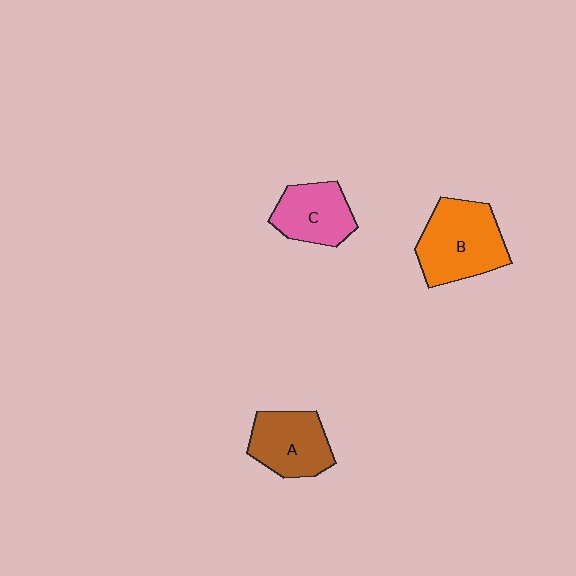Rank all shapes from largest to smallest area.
From largest to smallest: B (orange), A (brown), C (pink).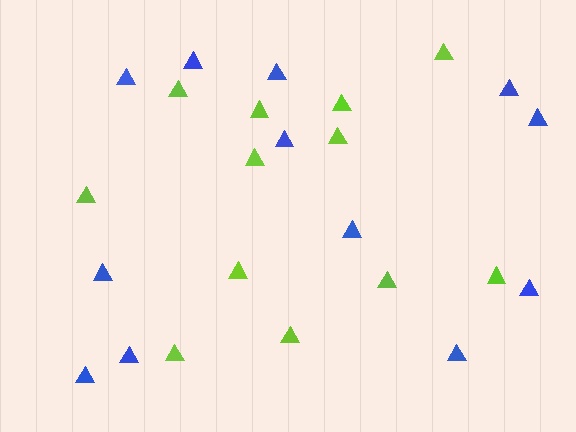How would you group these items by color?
There are 2 groups: one group of blue triangles (12) and one group of lime triangles (12).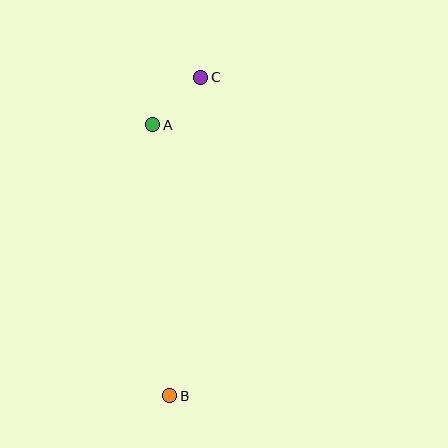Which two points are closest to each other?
Points A and C are closest to each other.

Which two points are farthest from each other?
Points B and C are farthest from each other.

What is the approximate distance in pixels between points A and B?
The distance between A and B is approximately 271 pixels.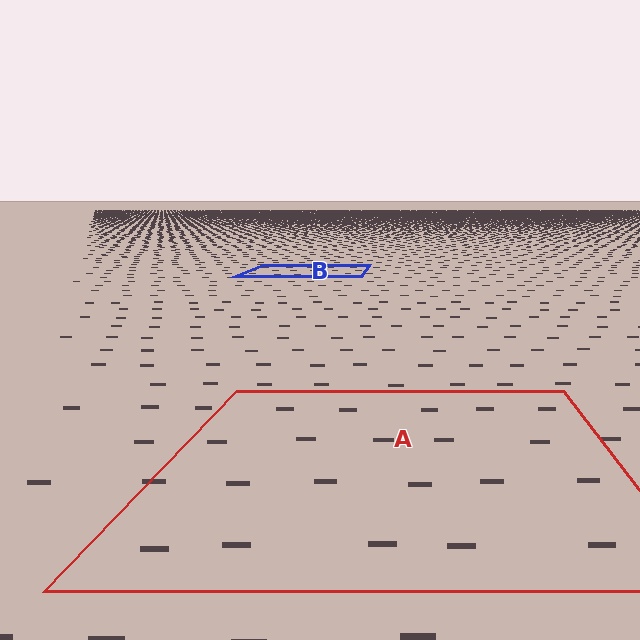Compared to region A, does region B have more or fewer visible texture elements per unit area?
Region B has more texture elements per unit area — they are packed more densely because it is farther away.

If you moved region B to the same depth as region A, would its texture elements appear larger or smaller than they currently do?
They would appear larger. At a closer depth, the same texture elements are projected at a bigger on-screen size.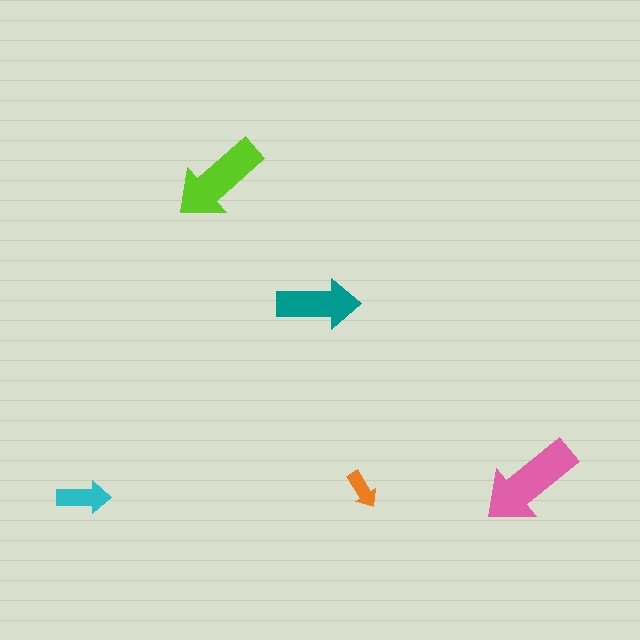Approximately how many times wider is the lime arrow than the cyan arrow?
About 2 times wider.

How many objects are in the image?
There are 5 objects in the image.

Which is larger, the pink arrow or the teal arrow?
The pink one.